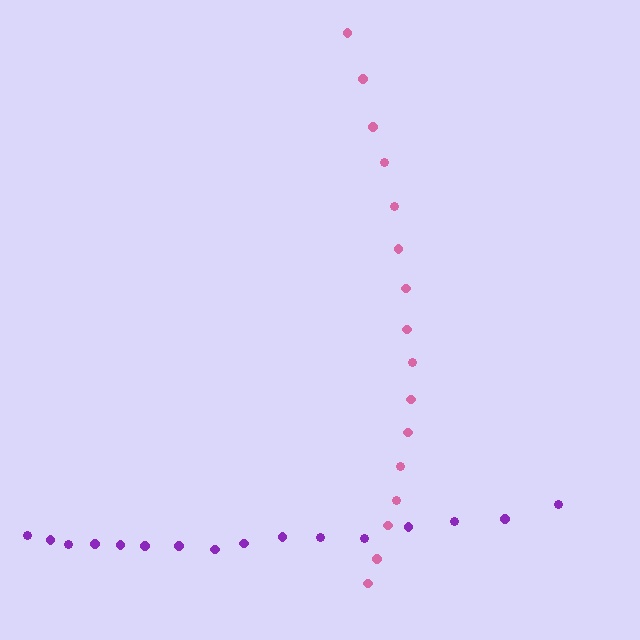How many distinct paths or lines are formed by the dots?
There are 2 distinct paths.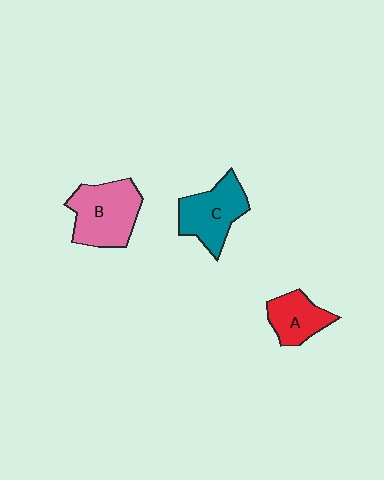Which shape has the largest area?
Shape B (pink).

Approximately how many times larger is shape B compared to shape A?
Approximately 1.6 times.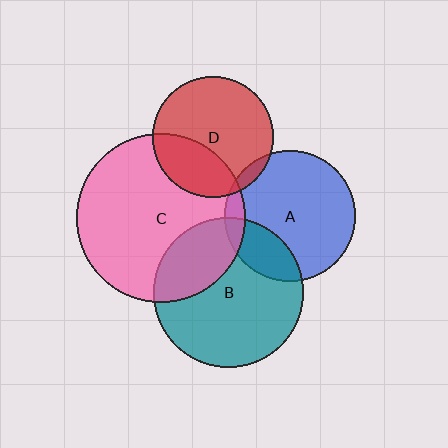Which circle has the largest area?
Circle C (pink).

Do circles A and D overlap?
Yes.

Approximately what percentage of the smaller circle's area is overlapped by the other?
Approximately 5%.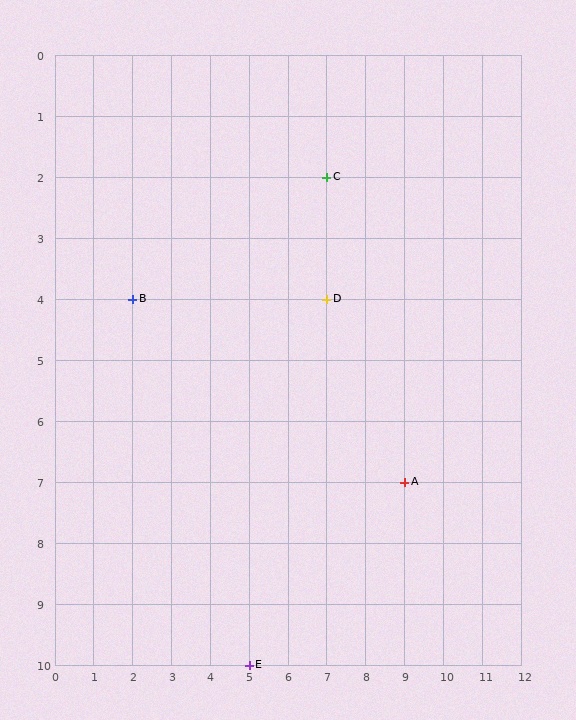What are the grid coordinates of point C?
Point C is at grid coordinates (7, 2).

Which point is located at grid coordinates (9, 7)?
Point A is at (9, 7).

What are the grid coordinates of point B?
Point B is at grid coordinates (2, 4).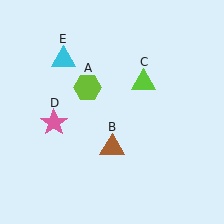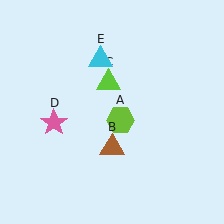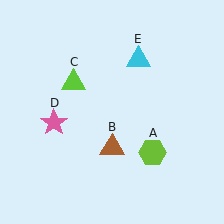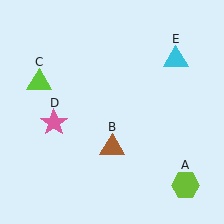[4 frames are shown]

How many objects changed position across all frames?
3 objects changed position: lime hexagon (object A), lime triangle (object C), cyan triangle (object E).